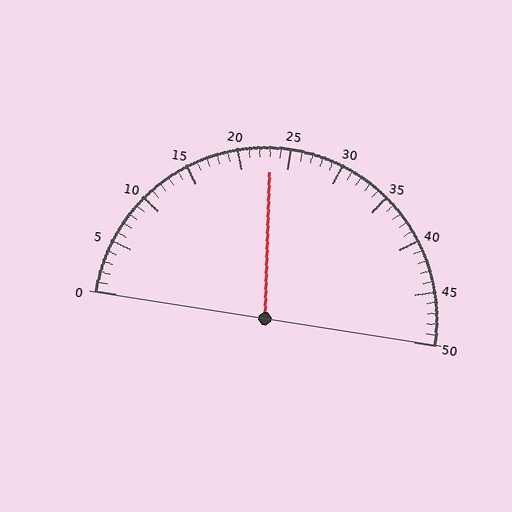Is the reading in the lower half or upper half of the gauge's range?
The reading is in the lower half of the range (0 to 50).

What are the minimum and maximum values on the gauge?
The gauge ranges from 0 to 50.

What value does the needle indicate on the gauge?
The needle indicates approximately 23.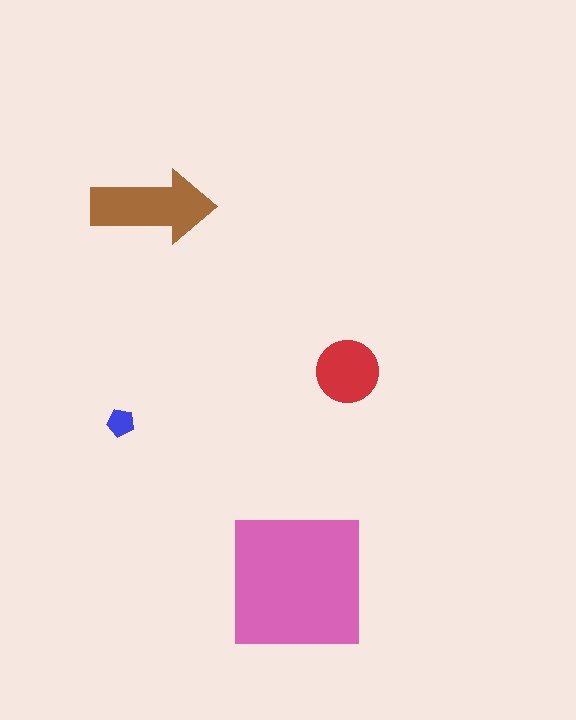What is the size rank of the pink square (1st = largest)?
1st.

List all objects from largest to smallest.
The pink square, the brown arrow, the red circle, the blue pentagon.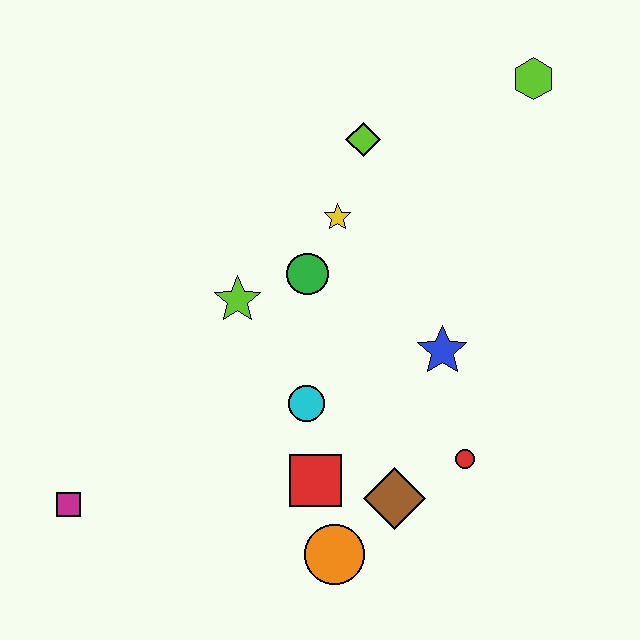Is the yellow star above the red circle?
Yes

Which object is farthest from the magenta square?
The lime hexagon is farthest from the magenta square.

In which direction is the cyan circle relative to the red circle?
The cyan circle is to the left of the red circle.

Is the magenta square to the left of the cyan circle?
Yes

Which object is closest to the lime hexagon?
The lime diamond is closest to the lime hexagon.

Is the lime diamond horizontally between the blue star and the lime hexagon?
No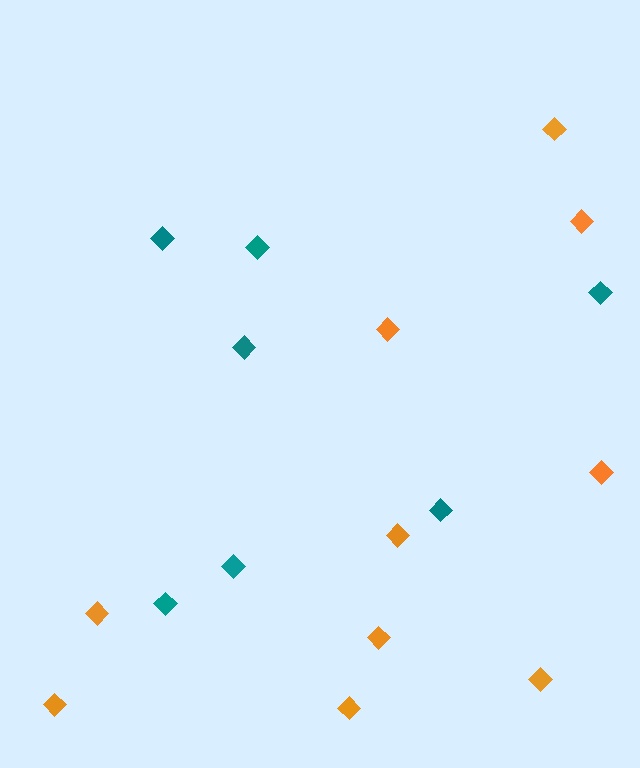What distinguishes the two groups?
There are 2 groups: one group of orange diamonds (10) and one group of teal diamonds (7).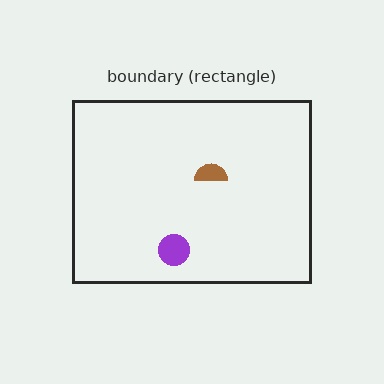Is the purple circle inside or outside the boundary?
Inside.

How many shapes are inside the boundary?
2 inside, 0 outside.